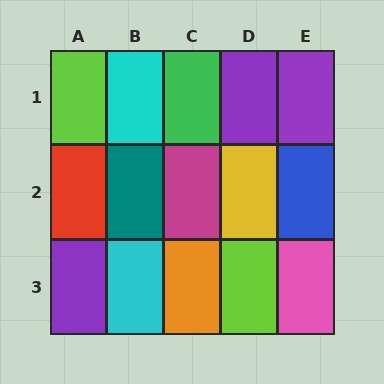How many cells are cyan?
2 cells are cyan.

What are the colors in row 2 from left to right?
Red, teal, magenta, yellow, blue.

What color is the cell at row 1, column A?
Lime.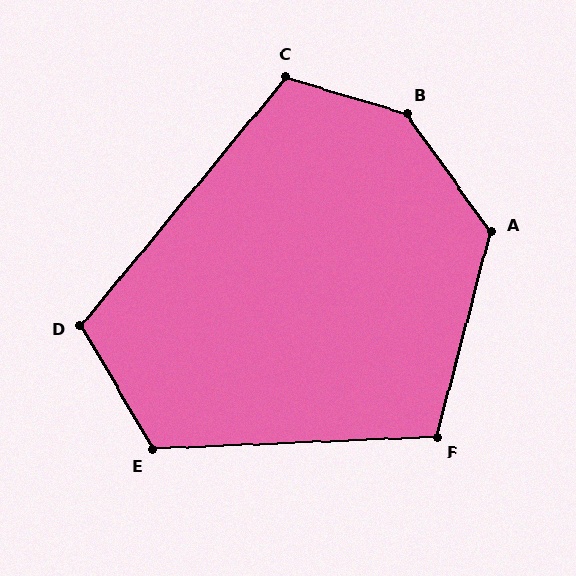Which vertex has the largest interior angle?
B, at approximately 142 degrees.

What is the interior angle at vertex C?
Approximately 113 degrees (obtuse).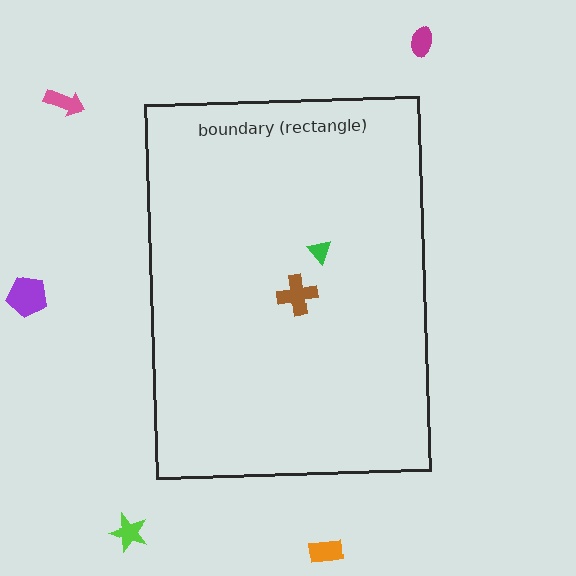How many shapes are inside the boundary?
2 inside, 5 outside.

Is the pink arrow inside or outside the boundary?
Outside.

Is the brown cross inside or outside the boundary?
Inside.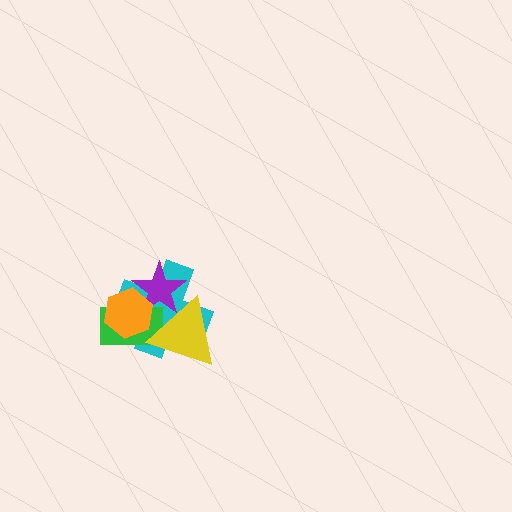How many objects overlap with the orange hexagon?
3 objects overlap with the orange hexagon.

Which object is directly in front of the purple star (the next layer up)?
The yellow triangle is directly in front of the purple star.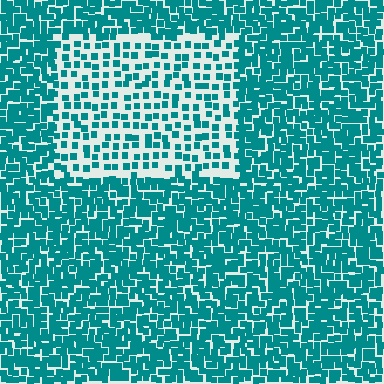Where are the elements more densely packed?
The elements are more densely packed outside the rectangle boundary.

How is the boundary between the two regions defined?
The boundary is defined by a change in element density (approximately 2.2x ratio). All elements are the same color, size, and shape.